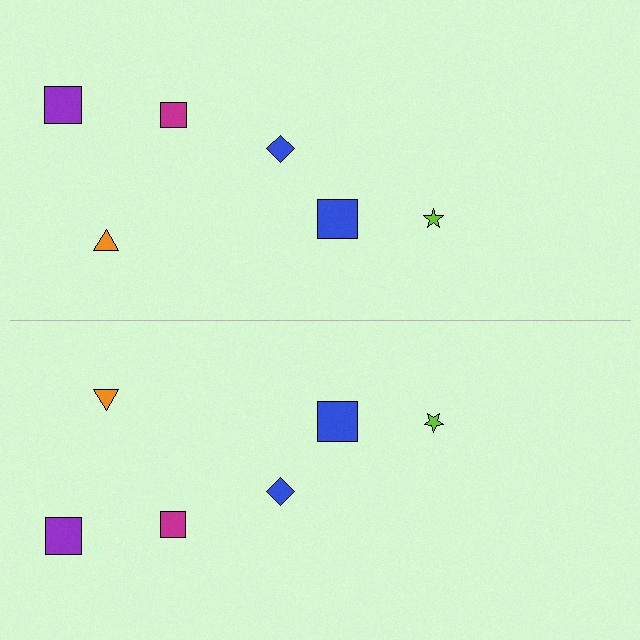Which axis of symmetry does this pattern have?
The pattern has a horizontal axis of symmetry running through the center of the image.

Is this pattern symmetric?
Yes, this pattern has bilateral (reflection) symmetry.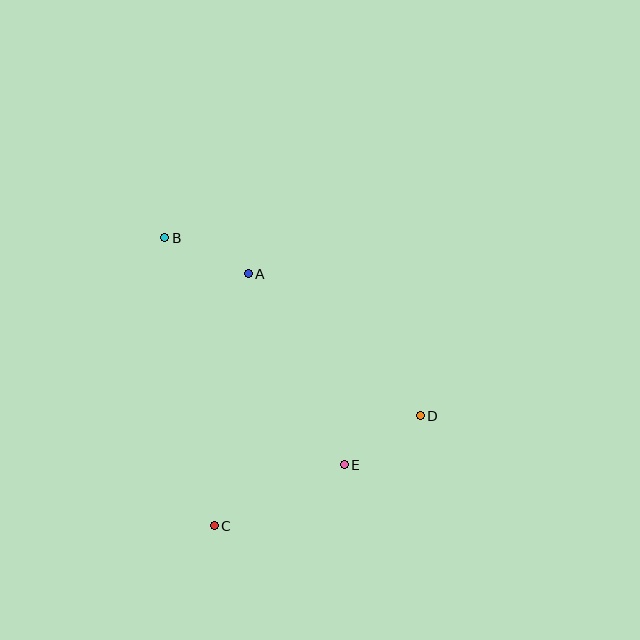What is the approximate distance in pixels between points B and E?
The distance between B and E is approximately 289 pixels.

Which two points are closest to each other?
Points D and E are closest to each other.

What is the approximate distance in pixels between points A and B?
The distance between A and B is approximately 91 pixels.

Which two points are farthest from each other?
Points B and D are farthest from each other.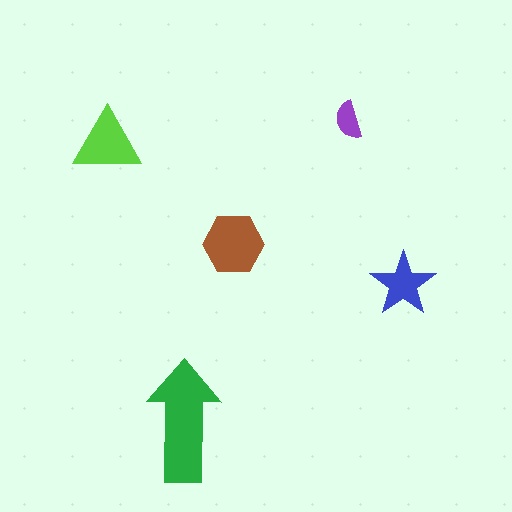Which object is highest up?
The purple semicircle is topmost.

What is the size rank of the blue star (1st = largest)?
4th.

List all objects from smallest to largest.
The purple semicircle, the blue star, the lime triangle, the brown hexagon, the green arrow.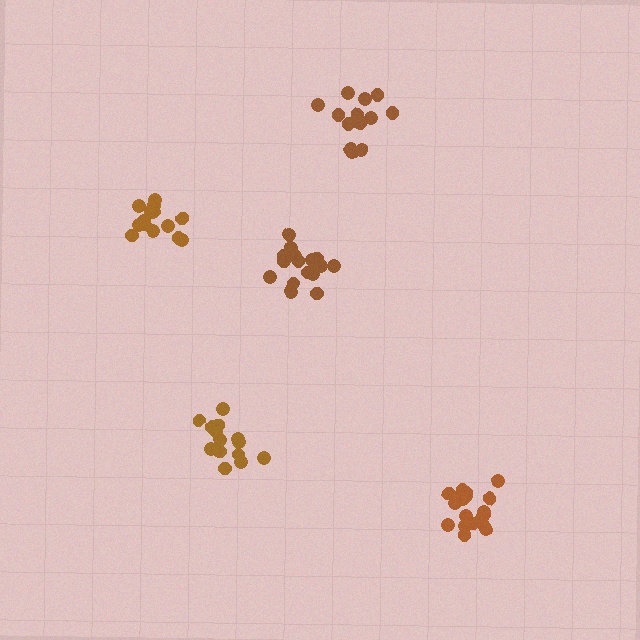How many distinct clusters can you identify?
There are 5 distinct clusters.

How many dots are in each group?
Group 1: 14 dots, Group 2: 18 dots, Group 3: 20 dots, Group 4: 15 dots, Group 5: 14 dots (81 total).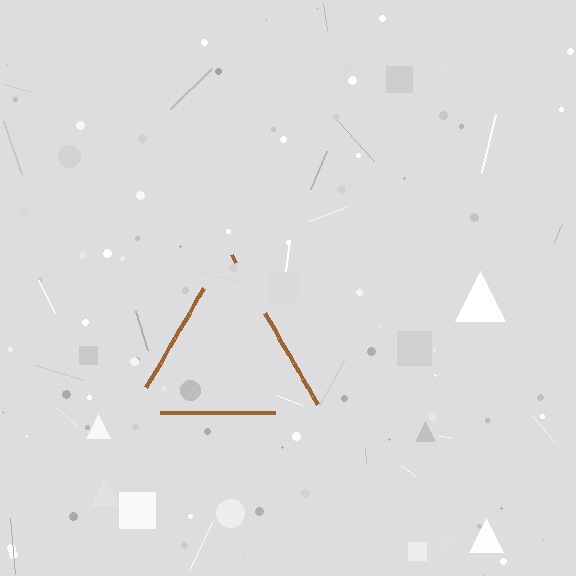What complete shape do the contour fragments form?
The contour fragments form a triangle.